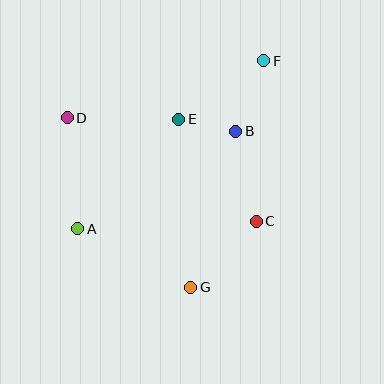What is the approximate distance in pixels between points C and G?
The distance between C and G is approximately 93 pixels.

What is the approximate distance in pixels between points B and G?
The distance between B and G is approximately 162 pixels.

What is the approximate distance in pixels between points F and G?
The distance between F and G is approximately 238 pixels.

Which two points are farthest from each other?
Points A and F are farthest from each other.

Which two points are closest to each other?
Points B and E are closest to each other.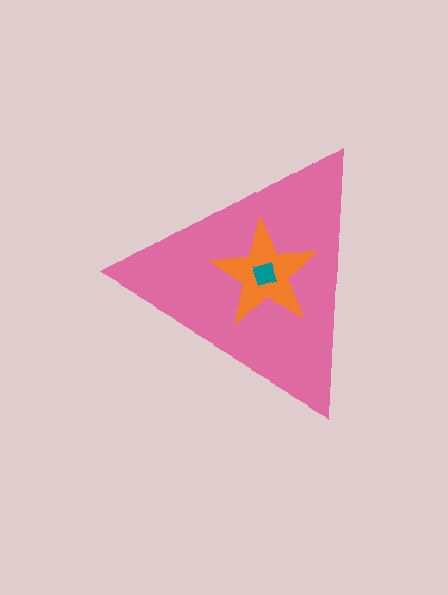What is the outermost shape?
The pink triangle.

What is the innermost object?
The teal diamond.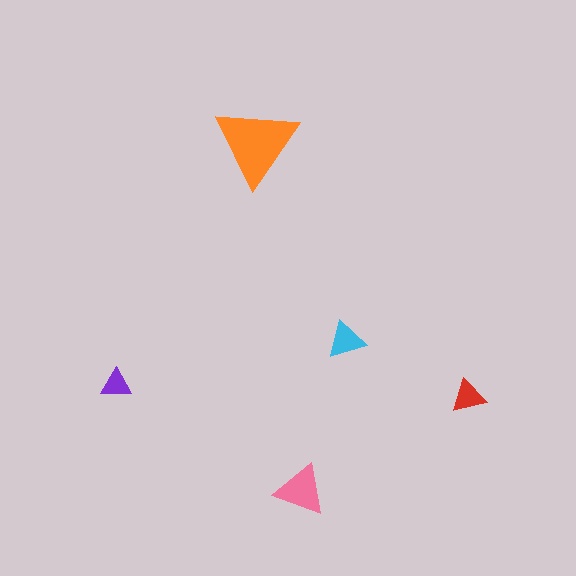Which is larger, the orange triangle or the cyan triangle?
The orange one.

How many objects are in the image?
There are 5 objects in the image.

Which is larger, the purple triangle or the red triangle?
The red one.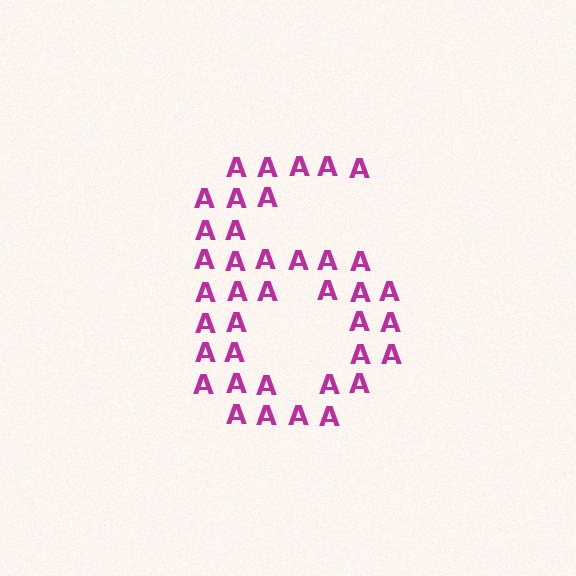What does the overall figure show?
The overall figure shows the digit 6.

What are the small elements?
The small elements are letter A's.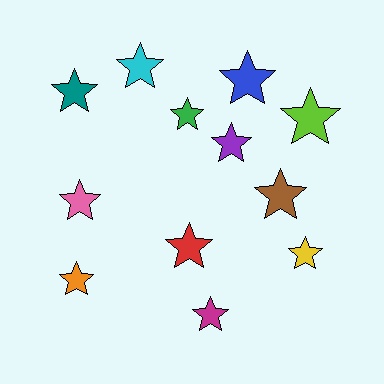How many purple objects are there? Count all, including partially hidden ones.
There is 1 purple object.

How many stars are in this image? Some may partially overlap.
There are 12 stars.